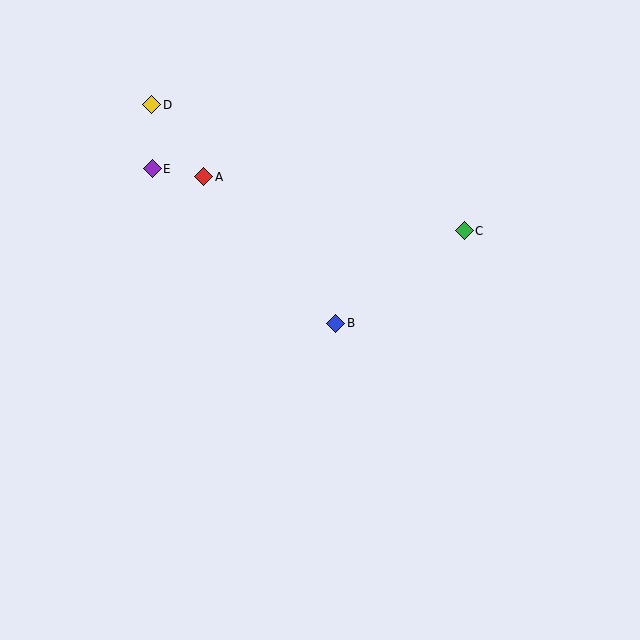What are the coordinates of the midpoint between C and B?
The midpoint between C and B is at (400, 277).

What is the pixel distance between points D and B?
The distance between D and B is 285 pixels.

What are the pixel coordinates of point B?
Point B is at (336, 323).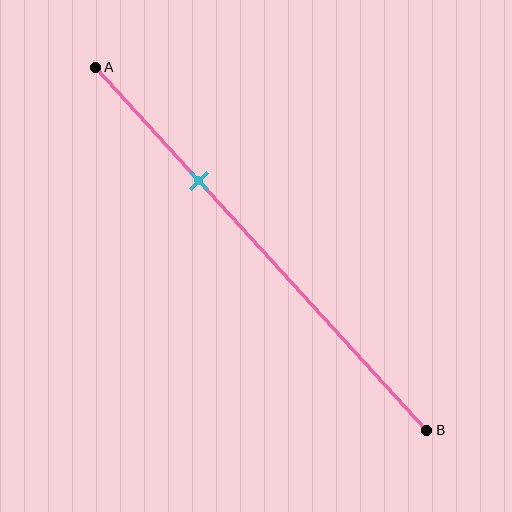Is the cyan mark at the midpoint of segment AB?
No, the mark is at about 30% from A, not at the 50% midpoint.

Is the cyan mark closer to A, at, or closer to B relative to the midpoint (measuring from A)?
The cyan mark is closer to point A than the midpoint of segment AB.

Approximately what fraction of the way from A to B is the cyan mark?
The cyan mark is approximately 30% of the way from A to B.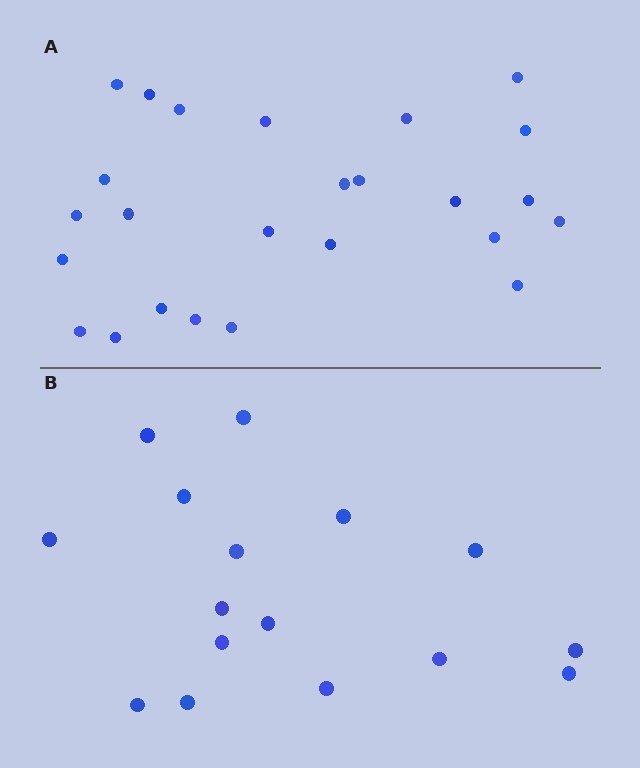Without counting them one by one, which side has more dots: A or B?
Region A (the top region) has more dots.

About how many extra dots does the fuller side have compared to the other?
Region A has roughly 8 or so more dots than region B.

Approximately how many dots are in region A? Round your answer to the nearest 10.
About 20 dots. (The exact count is 25, which rounds to 20.)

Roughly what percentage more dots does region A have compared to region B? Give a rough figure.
About 55% more.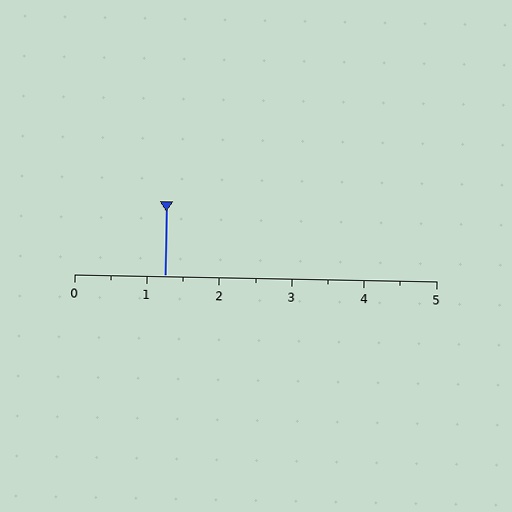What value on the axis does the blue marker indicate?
The marker indicates approximately 1.2.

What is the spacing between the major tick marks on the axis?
The major ticks are spaced 1 apart.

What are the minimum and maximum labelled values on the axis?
The axis runs from 0 to 5.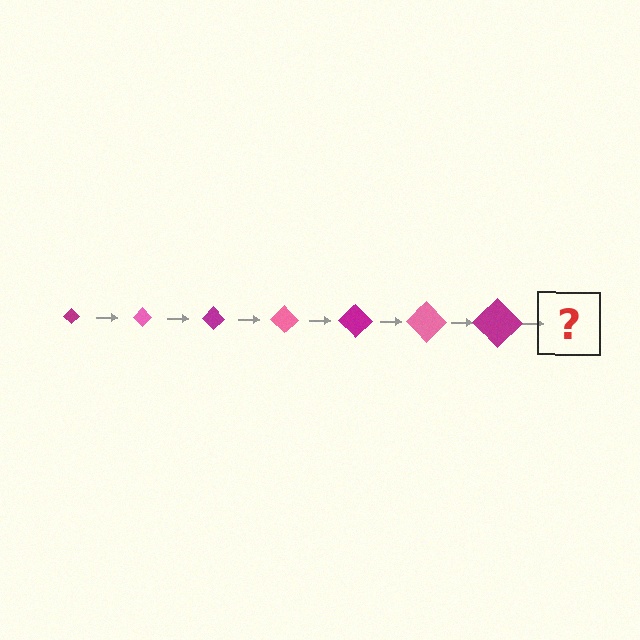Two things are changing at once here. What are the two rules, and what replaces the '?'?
The two rules are that the diamond grows larger each step and the color cycles through magenta and pink. The '?' should be a pink diamond, larger than the previous one.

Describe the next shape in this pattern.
It should be a pink diamond, larger than the previous one.